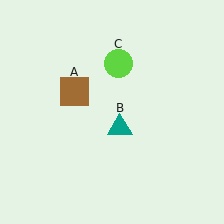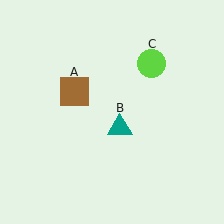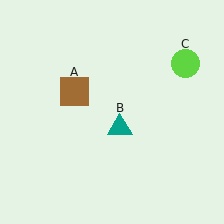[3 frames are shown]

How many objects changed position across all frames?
1 object changed position: lime circle (object C).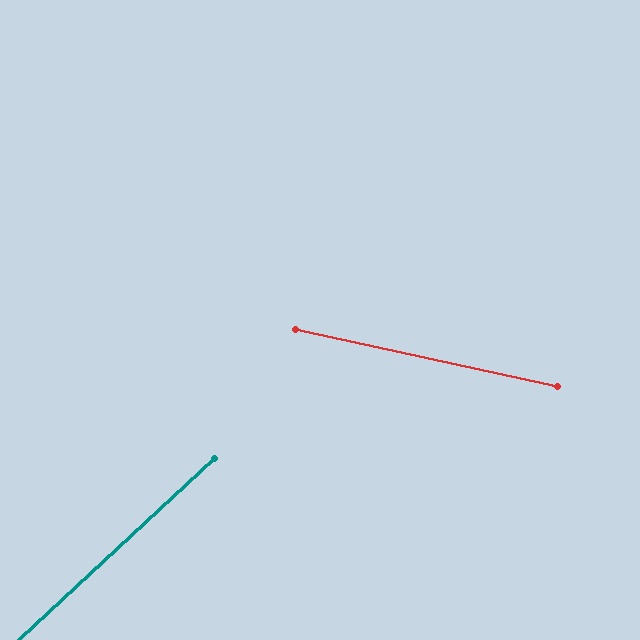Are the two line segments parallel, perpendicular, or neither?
Neither parallel nor perpendicular — they differ by about 55°.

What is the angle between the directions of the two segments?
Approximately 55 degrees.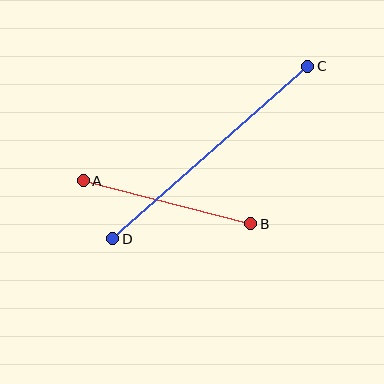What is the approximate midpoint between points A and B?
The midpoint is at approximately (167, 202) pixels.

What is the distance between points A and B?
The distance is approximately 173 pixels.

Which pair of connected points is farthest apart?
Points C and D are farthest apart.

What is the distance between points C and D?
The distance is approximately 260 pixels.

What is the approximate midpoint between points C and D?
The midpoint is at approximately (210, 153) pixels.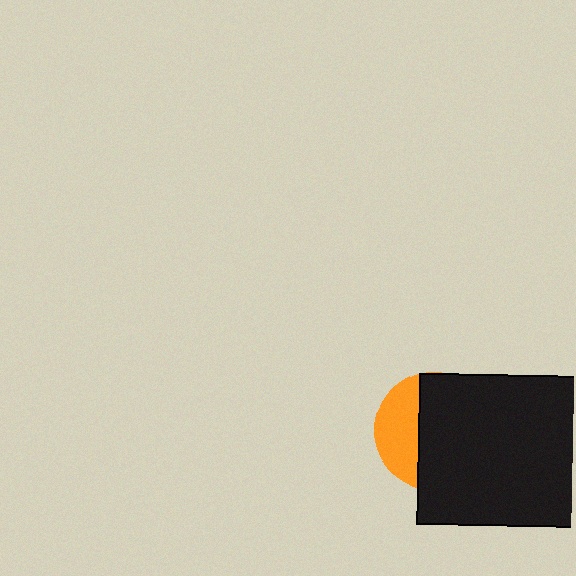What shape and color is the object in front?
The object in front is a black rectangle.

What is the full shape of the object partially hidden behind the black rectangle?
The partially hidden object is an orange circle.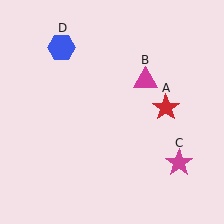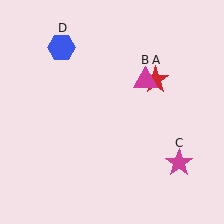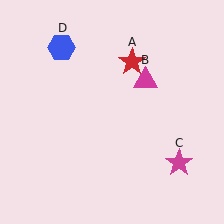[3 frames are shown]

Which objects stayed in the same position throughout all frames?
Magenta triangle (object B) and magenta star (object C) and blue hexagon (object D) remained stationary.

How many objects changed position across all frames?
1 object changed position: red star (object A).